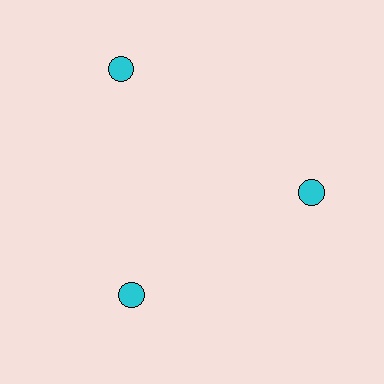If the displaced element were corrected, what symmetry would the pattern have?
It would have 3-fold rotational symmetry — the pattern would map onto itself every 120 degrees.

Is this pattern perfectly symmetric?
No. The 3 cyan circles are arranged in a ring, but one element near the 11 o'clock position is pushed outward from the center, breaking the 3-fold rotational symmetry.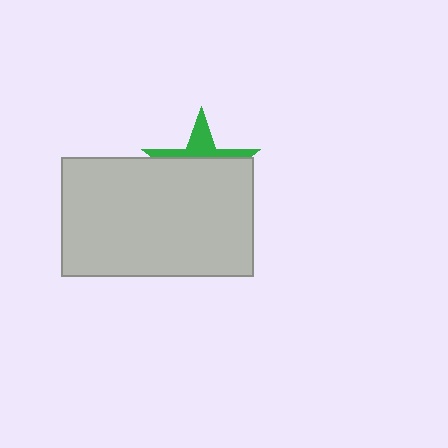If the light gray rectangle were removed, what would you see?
You would see the complete green star.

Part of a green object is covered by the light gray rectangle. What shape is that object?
It is a star.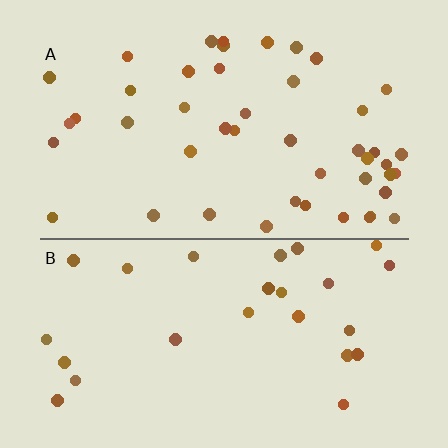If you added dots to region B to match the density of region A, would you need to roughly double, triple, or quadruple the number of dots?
Approximately double.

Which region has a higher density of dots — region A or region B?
A (the top).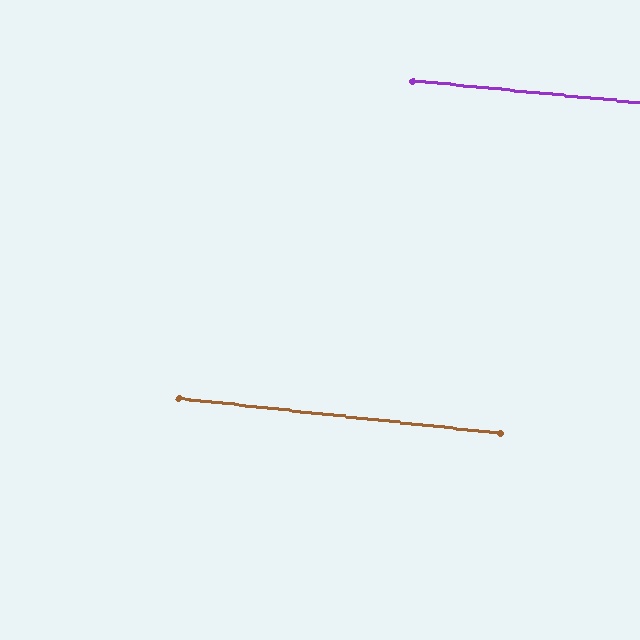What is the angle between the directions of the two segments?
Approximately 1 degree.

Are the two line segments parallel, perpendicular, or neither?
Parallel — their directions differ by only 0.5°.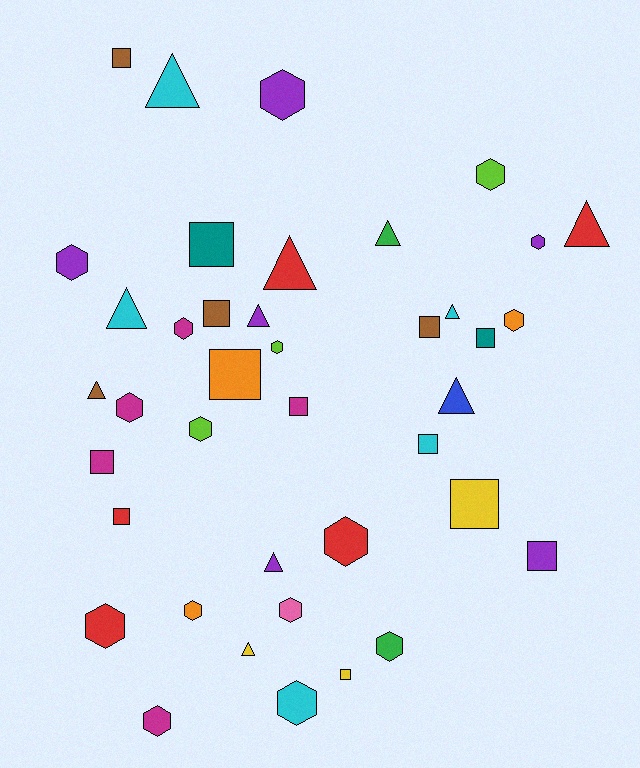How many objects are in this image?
There are 40 objects.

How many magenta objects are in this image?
There are 5 magenta objects.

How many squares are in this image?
There are 13 squares.